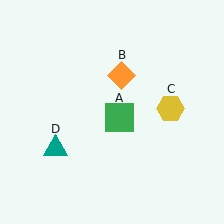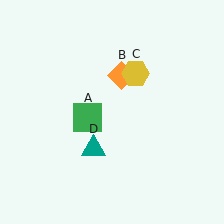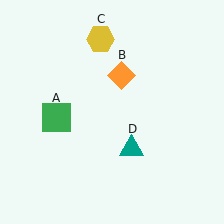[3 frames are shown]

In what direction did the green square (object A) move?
The green square (object A) moved left.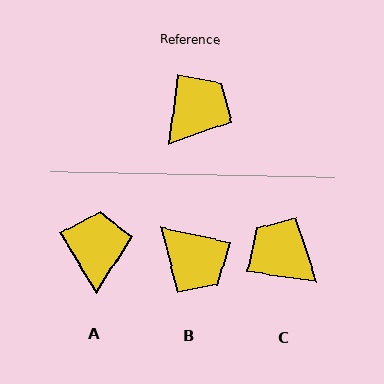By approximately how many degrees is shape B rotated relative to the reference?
Approximately 95 degrees clockwise.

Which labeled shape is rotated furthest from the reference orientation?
B, about 95 degrees away.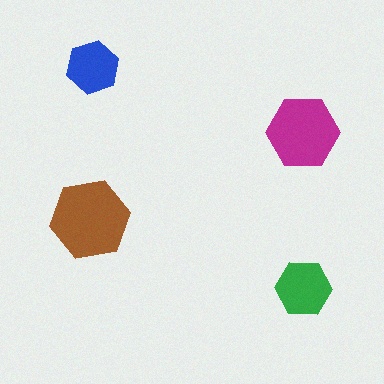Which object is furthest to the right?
The green hexagon is rightmost.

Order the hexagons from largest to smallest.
the brown one, the magenta one, the green one, the blue one.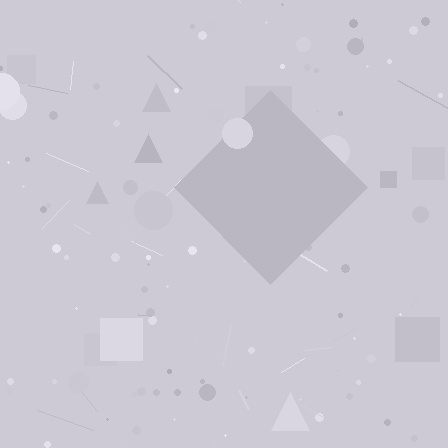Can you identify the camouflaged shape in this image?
The camouflaged shape is a diamond.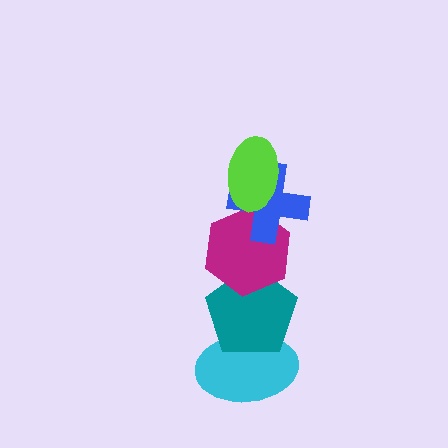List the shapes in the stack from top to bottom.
From top to bottom: the lime ellipse, the blue cross, the magenta hexagon, the teal pentagon, the cyan ellipse.